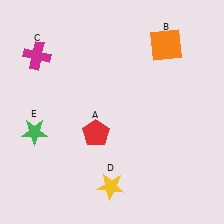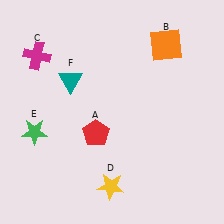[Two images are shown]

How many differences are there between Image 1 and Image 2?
There is 1 difference between the two images.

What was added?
A teal triangle (F) was added in Image 2.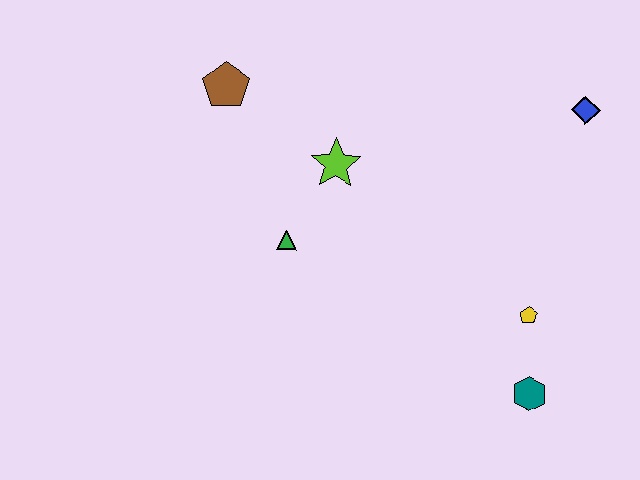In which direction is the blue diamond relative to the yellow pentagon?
The blue diamond is above the yellow pentagon.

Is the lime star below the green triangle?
No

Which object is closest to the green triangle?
The lime star is closest to the green triangle.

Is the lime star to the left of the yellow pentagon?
Yes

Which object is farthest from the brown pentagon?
The teal hexagon is farthest from the brown pentagon.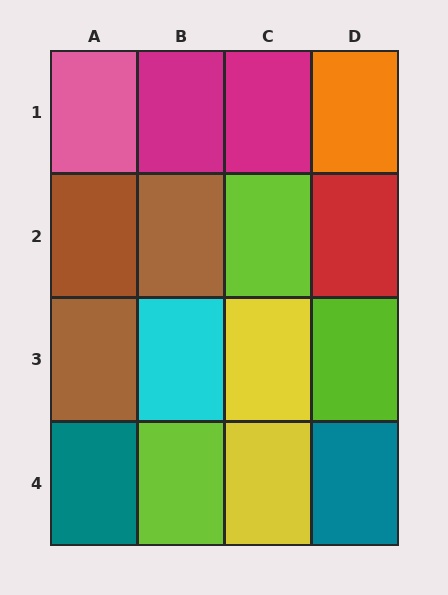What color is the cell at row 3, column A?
Brown.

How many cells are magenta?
2 cells are magenta.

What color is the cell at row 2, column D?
Red.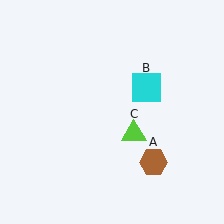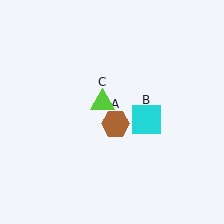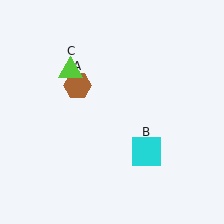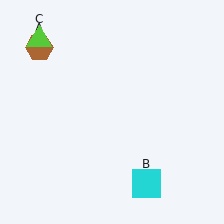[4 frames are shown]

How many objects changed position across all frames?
3 objects changed position: brown hexagon (object A), cyan square (object B), lime triangle (object C).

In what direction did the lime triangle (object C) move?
The lime triangle (object C) moved up and to the left.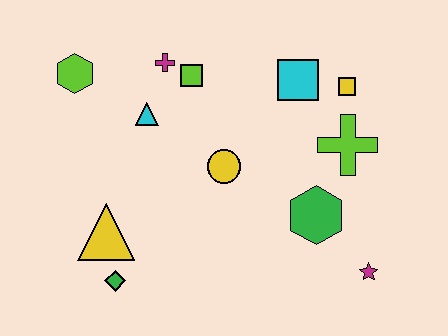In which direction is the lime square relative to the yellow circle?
The lime square is above the yellow circle.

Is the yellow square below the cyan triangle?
No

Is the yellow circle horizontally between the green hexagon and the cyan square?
No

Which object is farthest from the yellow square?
The green diamond is farthest from the yellow square.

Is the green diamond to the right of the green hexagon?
No